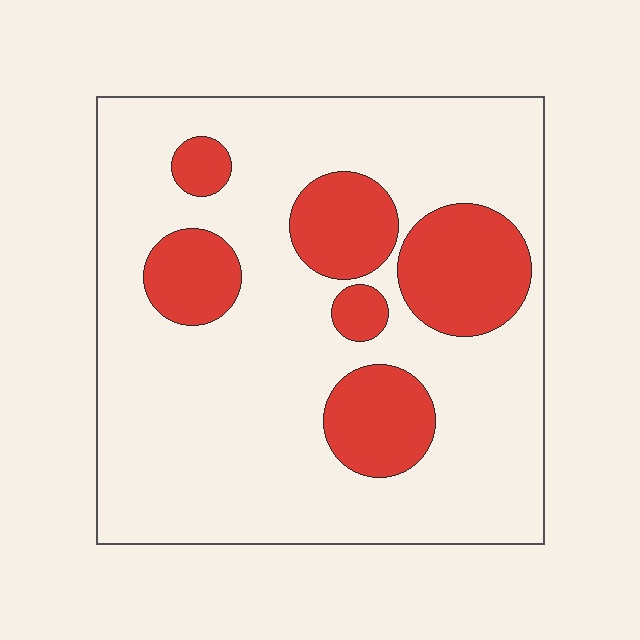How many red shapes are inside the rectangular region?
6.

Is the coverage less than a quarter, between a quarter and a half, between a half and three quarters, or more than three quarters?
Less than a quarter.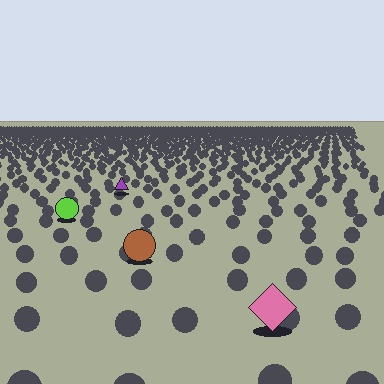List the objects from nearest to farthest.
From nearest to farthest: the pink diamond, the brown circle, the lime circle, the purple triangle.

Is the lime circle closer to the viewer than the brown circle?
No. The brown circle is closer — you can tell from the texture gradient: the ground texture is coarser near it.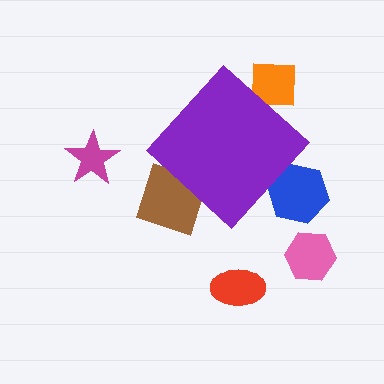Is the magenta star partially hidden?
No, the magenta star is fully visible.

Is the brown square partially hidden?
Yes, the brown square is partially hidden behind the purple diamond.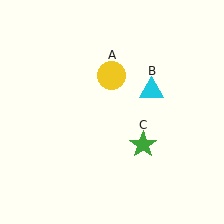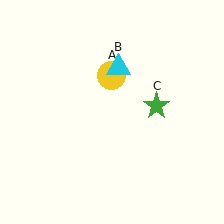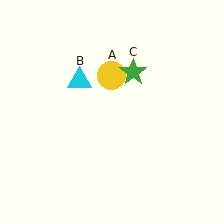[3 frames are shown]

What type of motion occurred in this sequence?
The cyan triangle (object B), green star (object C) rotated counterclockwise around the center of the scene.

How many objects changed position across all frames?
2 objects changed position: cyan triangle (object B), green star (object C).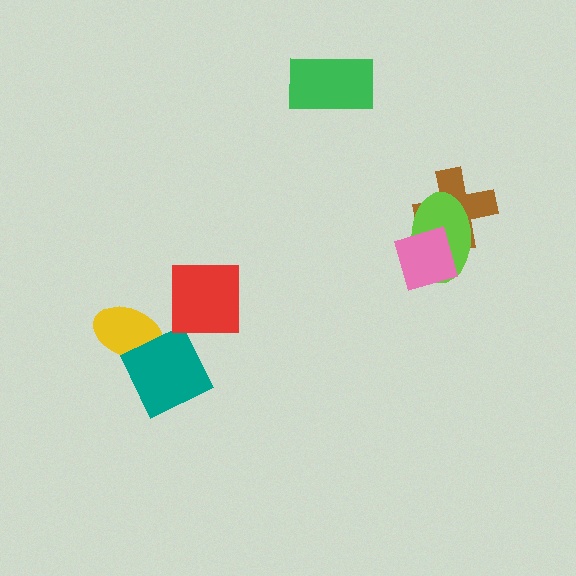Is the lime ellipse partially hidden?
Yes, it is partially covered by another shape.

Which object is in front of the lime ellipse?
The pink square is in front of the lime ellipse.